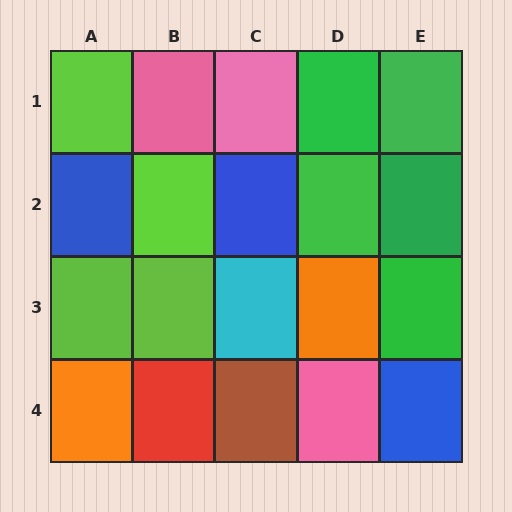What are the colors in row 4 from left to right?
Orange, red, brown, pink, blue.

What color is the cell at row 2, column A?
Blue.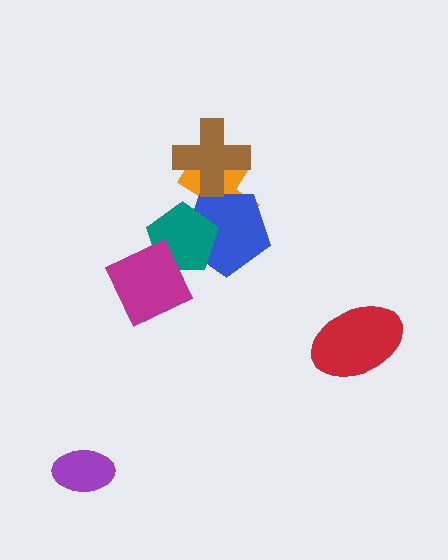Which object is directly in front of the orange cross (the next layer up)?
The blue pentagon is directly in front of the orange cross.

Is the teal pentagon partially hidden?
Yes, it is partially covered by another shape.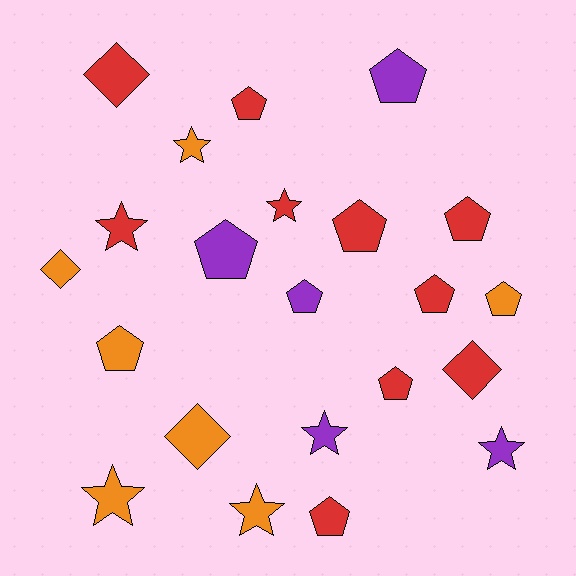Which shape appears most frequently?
Pentagon, with 11 objects.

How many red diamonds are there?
There are 2 red diamonds.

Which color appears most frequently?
Red, with 10 objects.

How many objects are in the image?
There are 22 objects.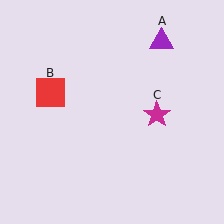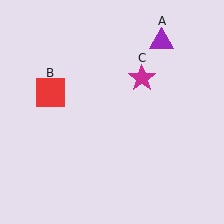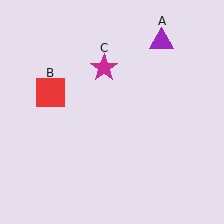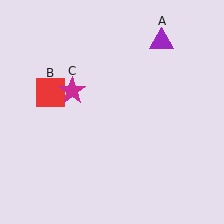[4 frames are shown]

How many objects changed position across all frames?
1 object changed position: magenta star (object C).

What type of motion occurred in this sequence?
The magenta star (object C) rotated counterclockwise around the center of the scene.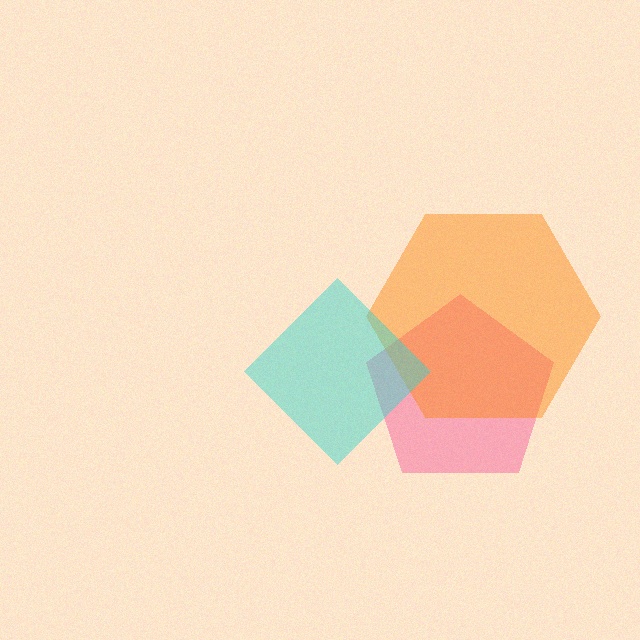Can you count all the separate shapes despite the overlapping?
Yes, there are 3 separate shapes.